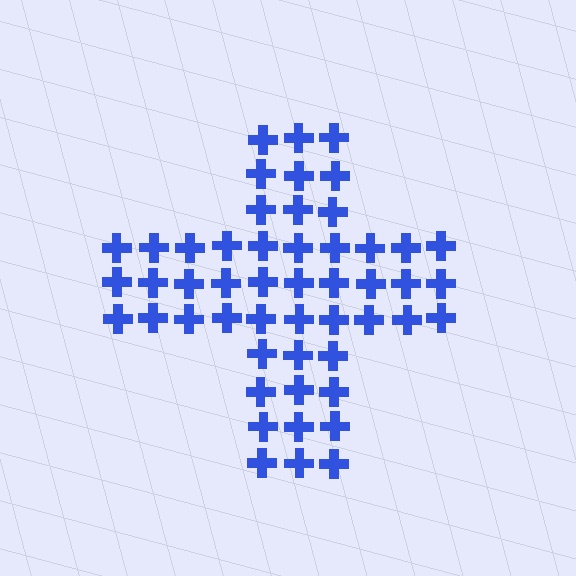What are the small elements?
The small elements are crosses.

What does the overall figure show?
The overall figure shows a cross.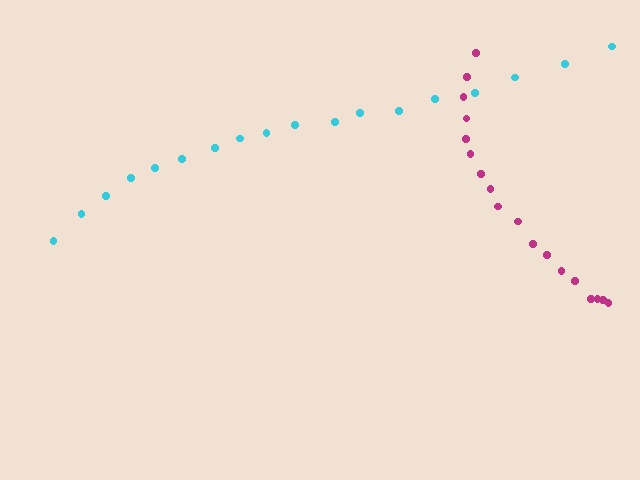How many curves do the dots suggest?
There are 2 distinct paths.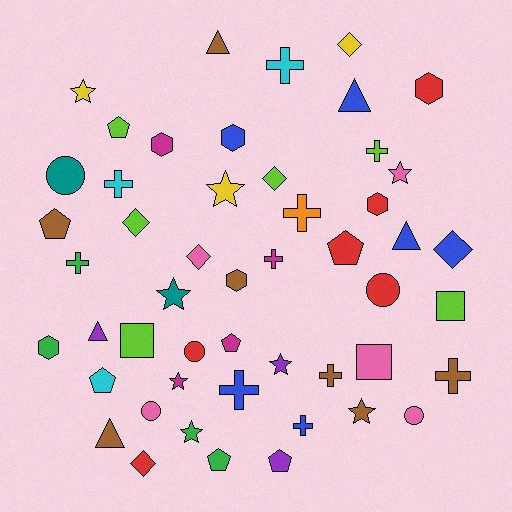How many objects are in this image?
There are 50 objects.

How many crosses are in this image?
There are 10 crosses.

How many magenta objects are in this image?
There are 4 magenta objects.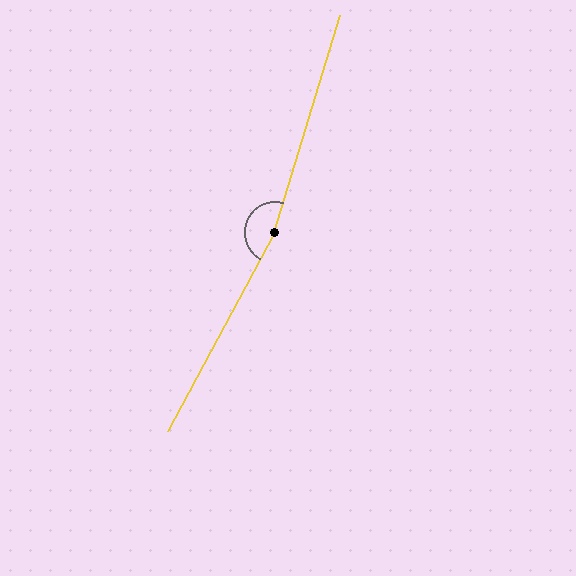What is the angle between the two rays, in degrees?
Approximately 168 degrees.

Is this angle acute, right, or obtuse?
It is obtuse.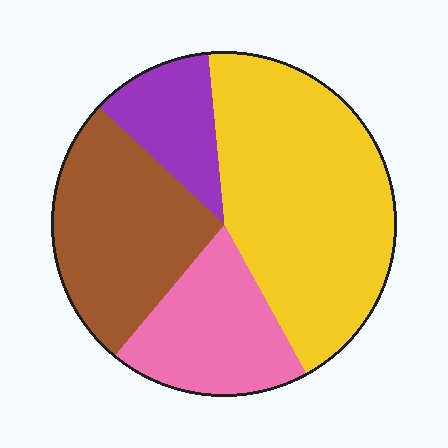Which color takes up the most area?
Yellow, at roughly 45%.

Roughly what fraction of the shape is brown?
Brown covers about 25% of the shape.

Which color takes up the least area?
Purple, at roughly 10%.